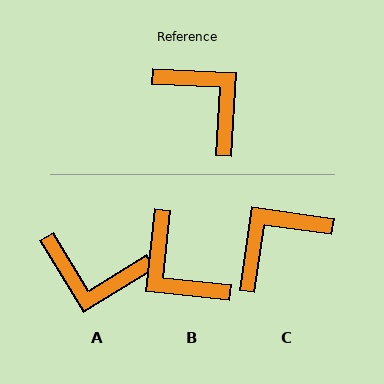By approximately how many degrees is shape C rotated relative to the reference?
Approximately 85 degrees counter-clockwise.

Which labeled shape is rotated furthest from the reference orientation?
B, about 177 degrees away.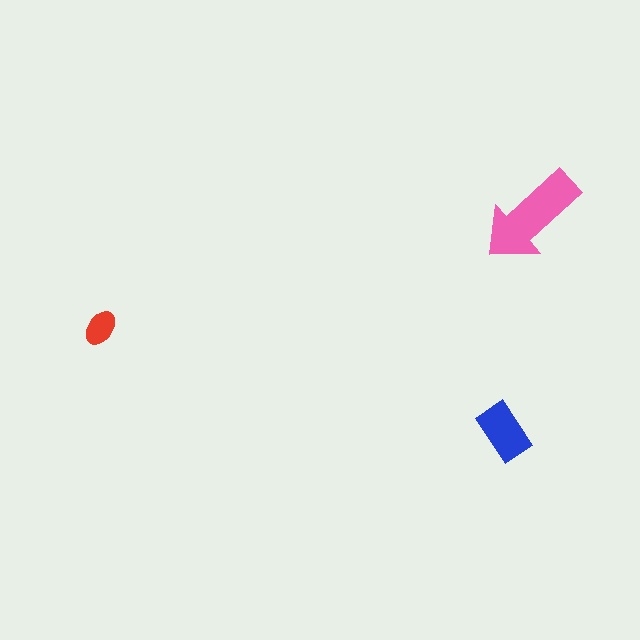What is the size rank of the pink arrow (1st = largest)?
1st.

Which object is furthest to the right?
The pink arrow is rightmost.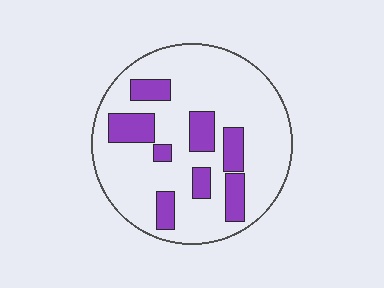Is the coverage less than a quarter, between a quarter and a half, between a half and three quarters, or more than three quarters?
Less than a quarter.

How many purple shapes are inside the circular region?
8.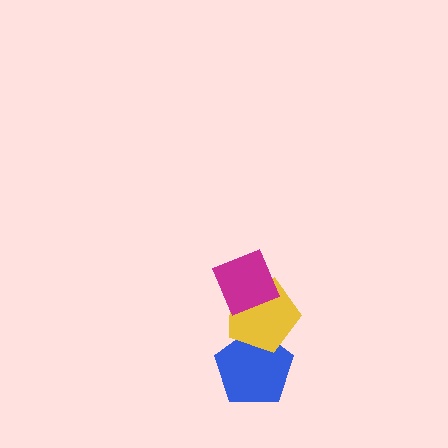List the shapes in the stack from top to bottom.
From top to bottom: the magenta diamond, the yellow pentagon, the blue pentagon.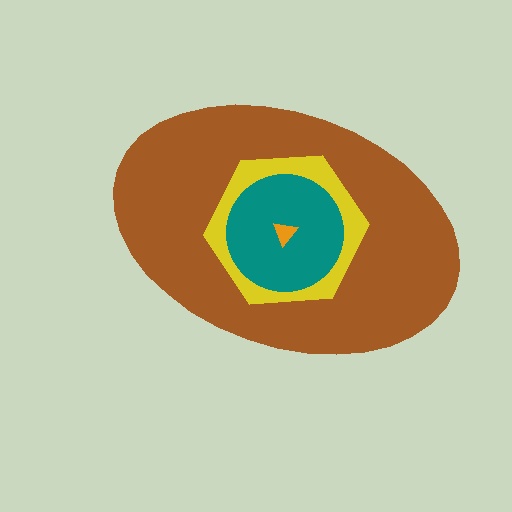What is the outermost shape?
The brown ellipse.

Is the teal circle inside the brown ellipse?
Yes.